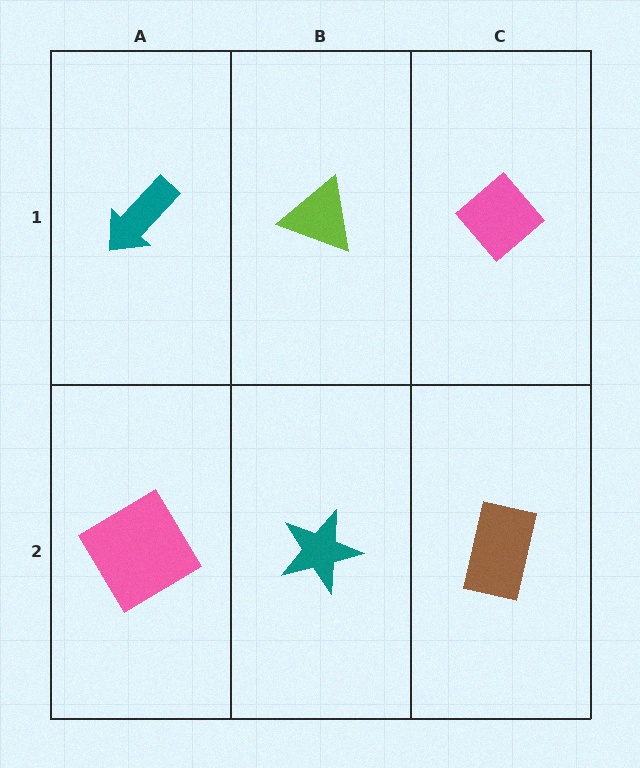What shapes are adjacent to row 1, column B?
A teal star (row 2, column B), a teal arrow (row 1, column A), a pink diamond (row 1, column C).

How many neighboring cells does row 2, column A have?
2.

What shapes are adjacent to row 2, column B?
A lime triangle (row 1, column B), a pink diamond (row 2, column A), a brown rectangle (row 2, column C).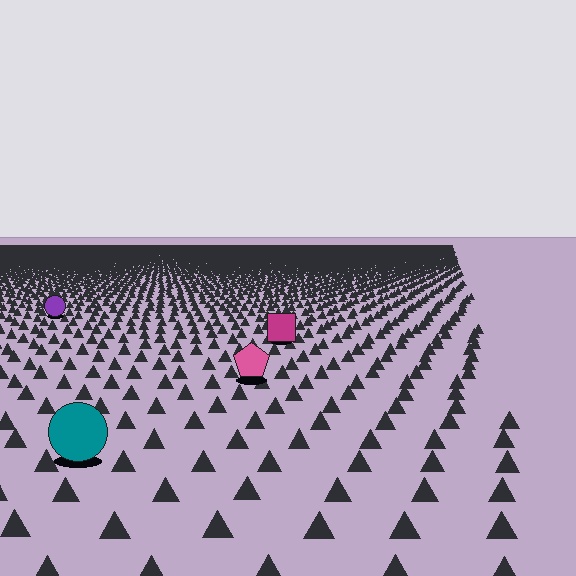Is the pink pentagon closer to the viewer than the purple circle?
Yes. The pink pentagon is closer — you can tell from the texture gradient: the ground texture is coarser near it.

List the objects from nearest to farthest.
From nearest to farthest: the teal circle, the pink pentagon, the magenta square, the purple circle.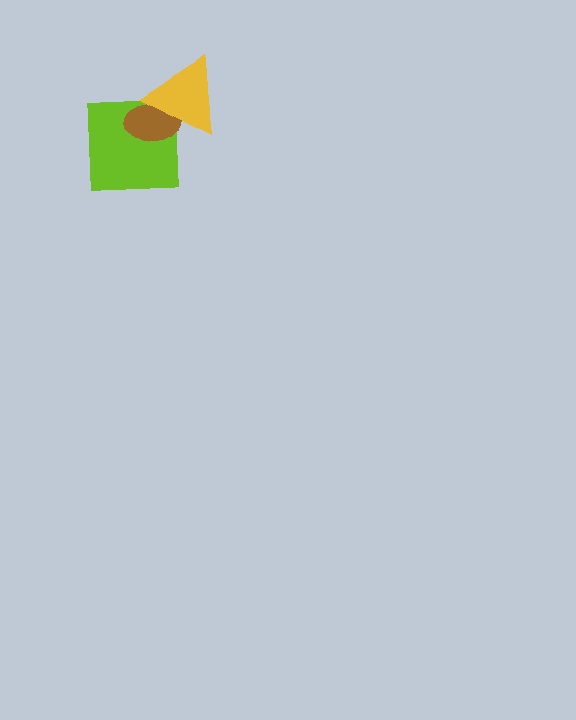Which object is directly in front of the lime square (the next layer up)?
The brown ellipse is directly in front of the lime square.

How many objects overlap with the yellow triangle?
2 objects overlap with the yellow triangle.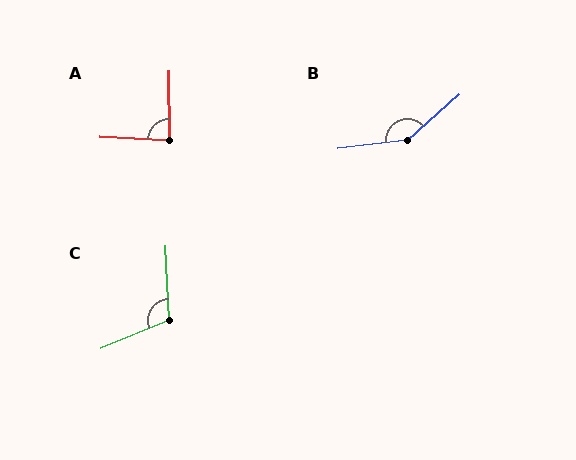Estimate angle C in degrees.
Approximately 110 degrees.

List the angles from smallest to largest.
A (87°), C (110°), B (145°).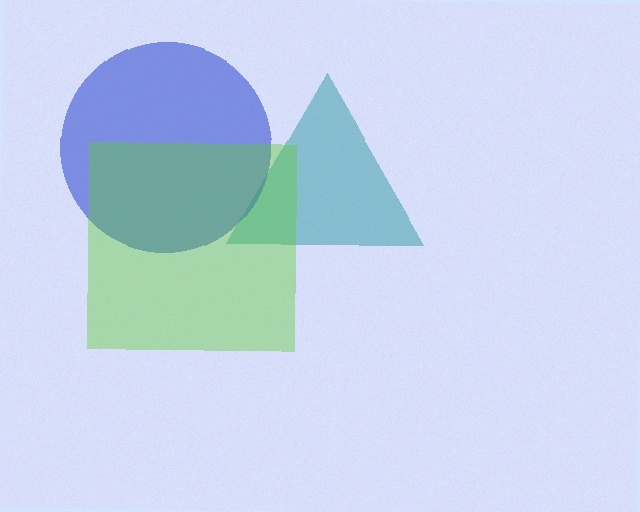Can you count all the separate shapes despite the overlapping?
Yes, there are 3 separate shapes.